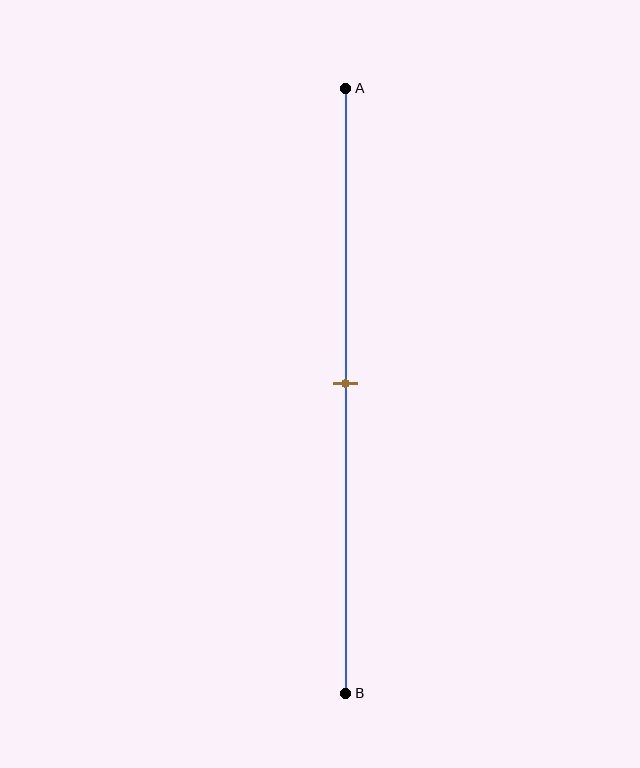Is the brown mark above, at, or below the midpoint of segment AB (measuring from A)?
The brown mark is approximately at the midpoint of segment AB.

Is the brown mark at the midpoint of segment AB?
Yes, the mark is approximately at the midpoint.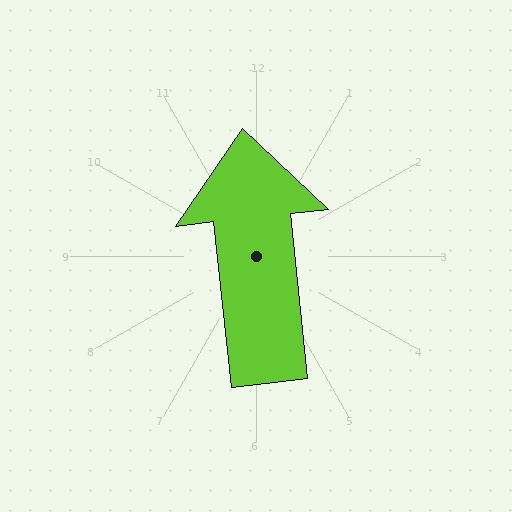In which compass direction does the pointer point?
North.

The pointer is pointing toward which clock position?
Roughly 12 o'clock.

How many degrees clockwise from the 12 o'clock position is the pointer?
Approximately 354 degrees.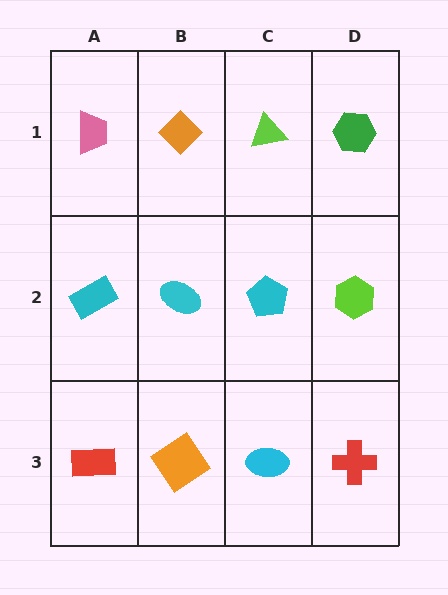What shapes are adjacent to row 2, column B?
An orange diamond (row 1, column B), an orange diamond (row 3, column B), a cyan rectangle (row 2, column A), a cyan pentagon (row 2, column C).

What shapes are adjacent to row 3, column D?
A lime hexagon (row 2, column D), a cyan ellipse (row 3, column C).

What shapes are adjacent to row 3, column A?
A cyan rectangle (row 2, column A), an orange diamond (row 3, column B).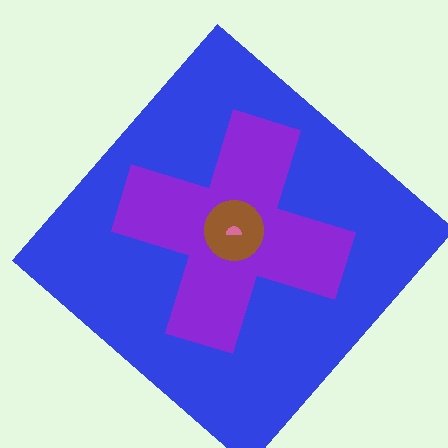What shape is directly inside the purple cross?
The brown circle.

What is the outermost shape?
The blue diamond.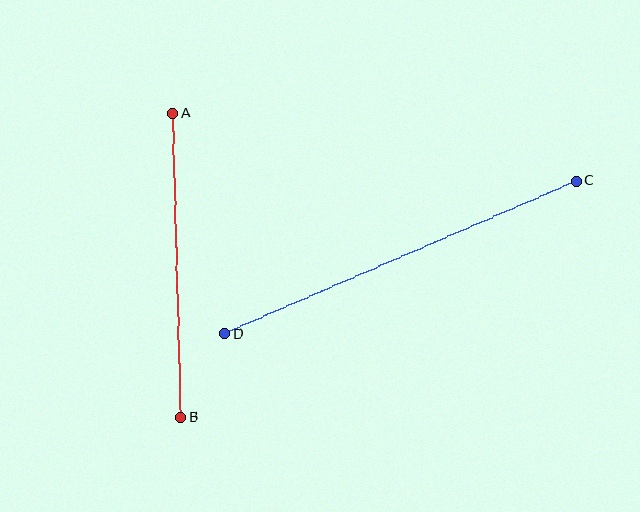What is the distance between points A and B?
The distance is approximately 304 pixels.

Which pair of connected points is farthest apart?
Points C and D are farthest apart.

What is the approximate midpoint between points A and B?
The midpoint is at approximately (176, 266) pixels.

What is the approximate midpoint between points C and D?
The midpoint is at approximately (400, 257) pixels.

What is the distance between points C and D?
The distance is approximately 383 pixels.